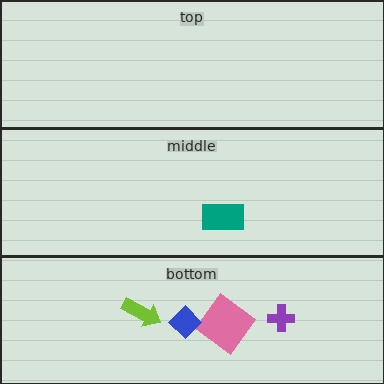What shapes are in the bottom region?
The purple cross, the lime arrow, the pink diamond, the blue diamond.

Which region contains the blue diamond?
The bottom region.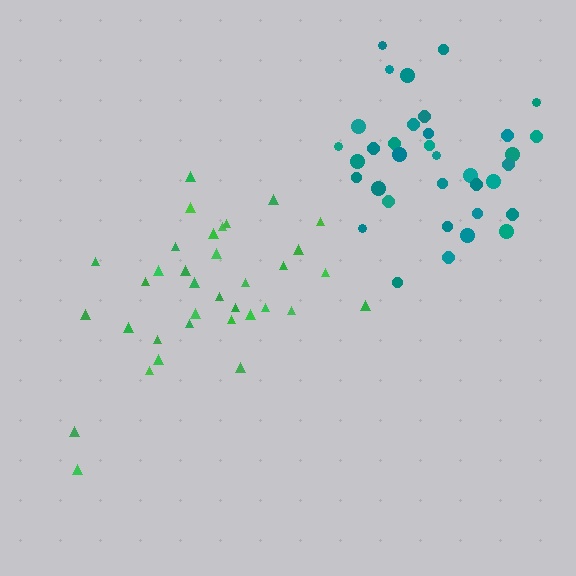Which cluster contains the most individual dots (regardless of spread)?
Teal (35).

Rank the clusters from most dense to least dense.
teal, green.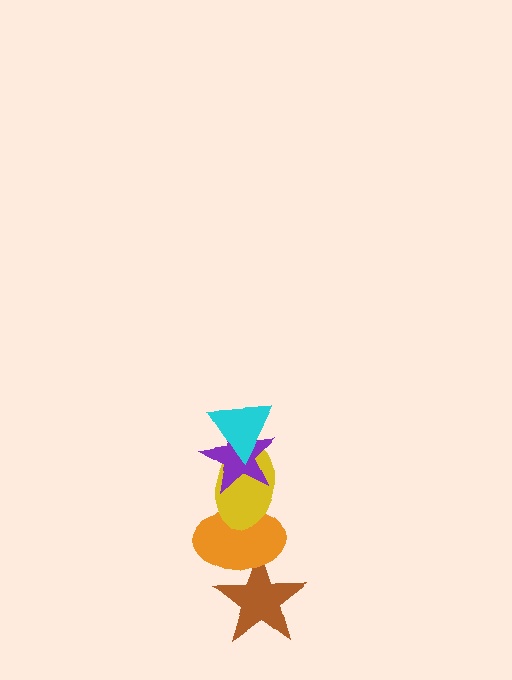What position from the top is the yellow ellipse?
The yellow ellipse is 3rd from the top.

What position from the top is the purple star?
The purple star is 2nd from the top.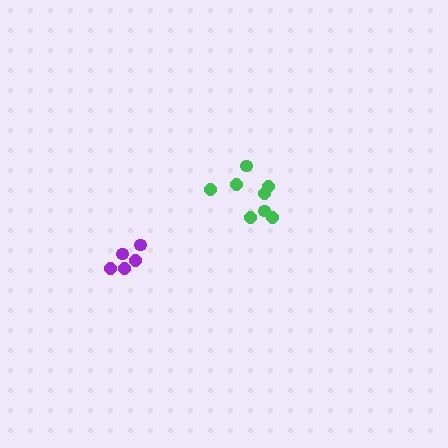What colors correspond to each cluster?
The clusters are colored: green, purple.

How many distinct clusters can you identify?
There are 2 distinct clusters.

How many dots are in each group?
Group 1: 8 dots, Group 2: 5 dots (13 total).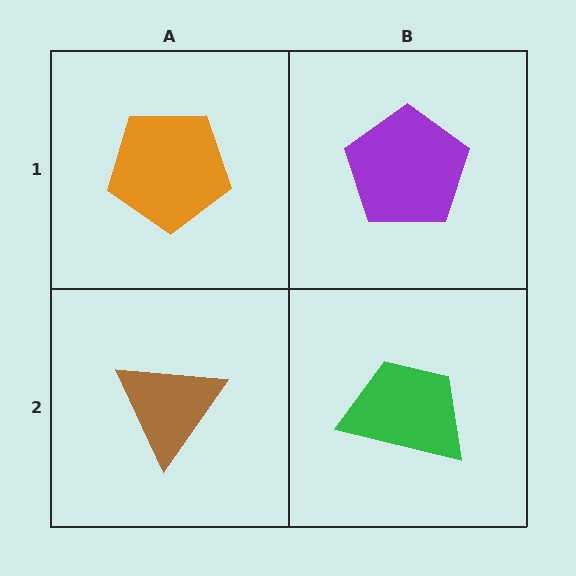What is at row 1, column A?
An orange pentagon.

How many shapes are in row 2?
2 shapes.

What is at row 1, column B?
A purple pentagon.